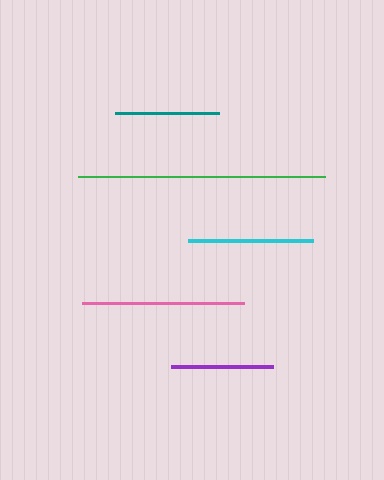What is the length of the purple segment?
The purple segment is approximately 102 pixels long.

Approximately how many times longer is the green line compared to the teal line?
The green line is approximately 2.4 times the length of the teal line.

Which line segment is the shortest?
The purple line is the shortest at approximately 102 pixels.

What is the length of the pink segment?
The pink segment is approximately 162 pixels long.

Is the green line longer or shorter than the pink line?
The green line is longer than the pink line.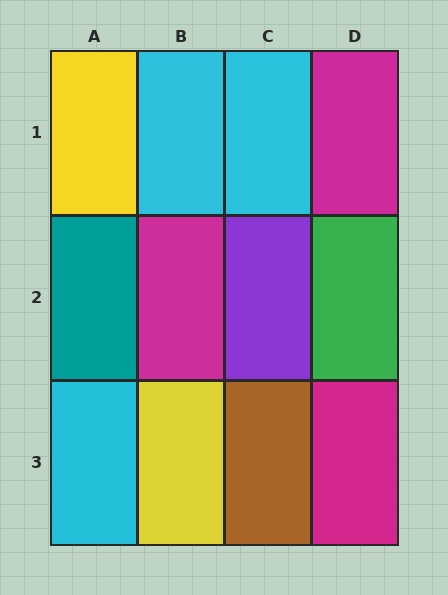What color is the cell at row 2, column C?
Purple.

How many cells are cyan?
3 cells are cyan.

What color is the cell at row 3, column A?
Cyan.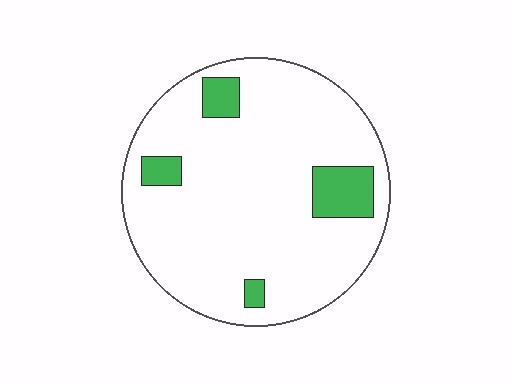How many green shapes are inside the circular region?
4.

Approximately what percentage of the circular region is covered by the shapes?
Approximately 10%.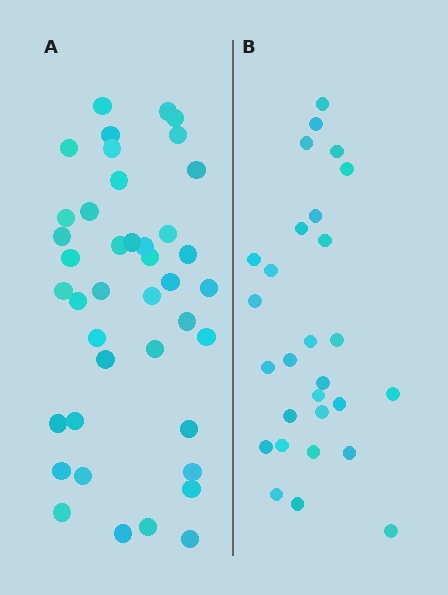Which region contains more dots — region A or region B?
Region A (the left region) has more dots.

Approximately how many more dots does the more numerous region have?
Region A has approximately 15 more dots than region B.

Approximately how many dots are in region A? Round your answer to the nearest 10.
About 40 dots. (The exact count is 41, which rounds to 40.)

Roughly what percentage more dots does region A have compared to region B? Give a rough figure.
About 45% more.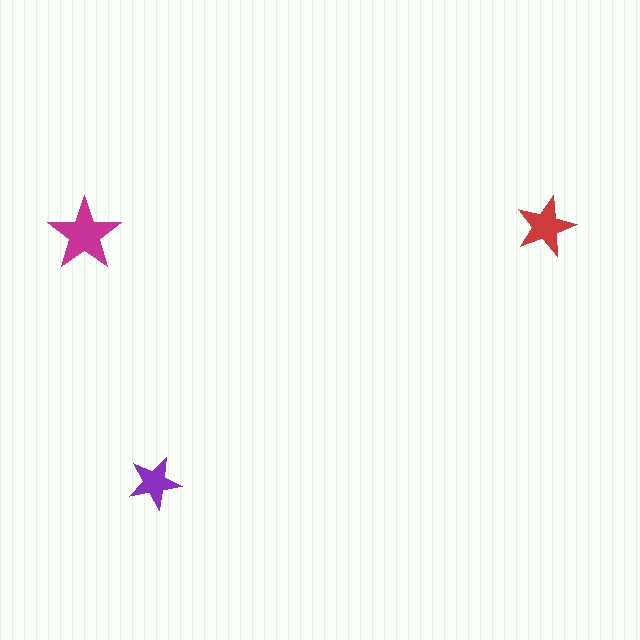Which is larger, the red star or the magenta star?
The magenta one.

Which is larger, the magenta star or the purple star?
The magenta one.